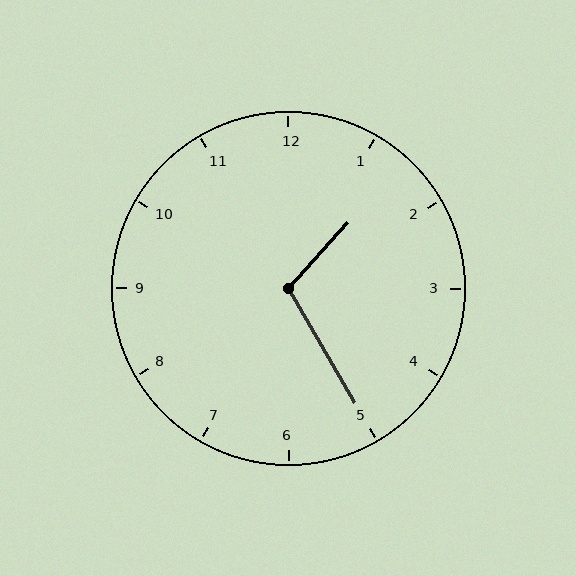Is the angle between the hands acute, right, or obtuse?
It is obtuse.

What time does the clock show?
1:25.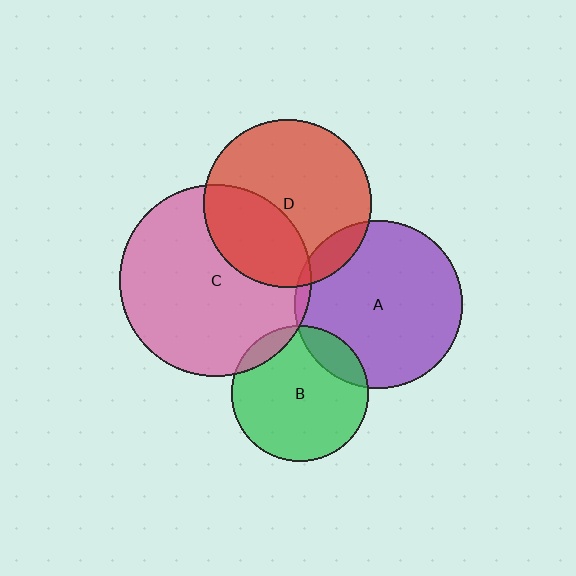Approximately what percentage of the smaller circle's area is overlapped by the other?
Approximately 10%.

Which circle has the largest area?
Circle C (pink).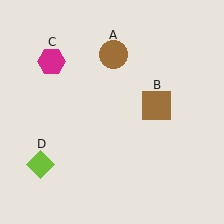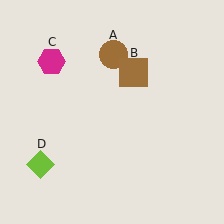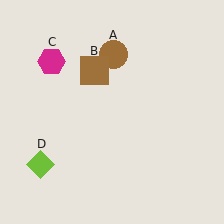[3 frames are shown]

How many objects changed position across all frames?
1 object changed position: brown square (object B).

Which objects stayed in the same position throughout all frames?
Brown circle (object A) and magenta hexagon (object C) and lime diamond (object D) remained stationary.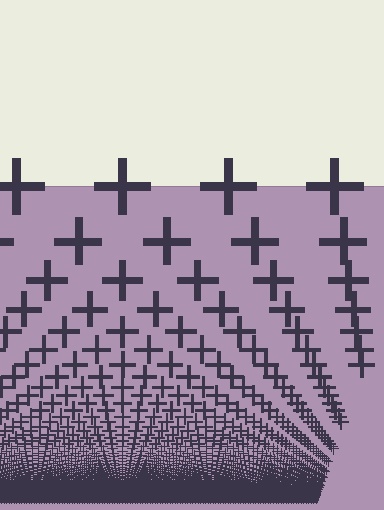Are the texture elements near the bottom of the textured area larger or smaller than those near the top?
Smaller. The gradient is inverted — elements near the bottom are smaller and denser.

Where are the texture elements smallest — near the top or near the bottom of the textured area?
Near the bottom.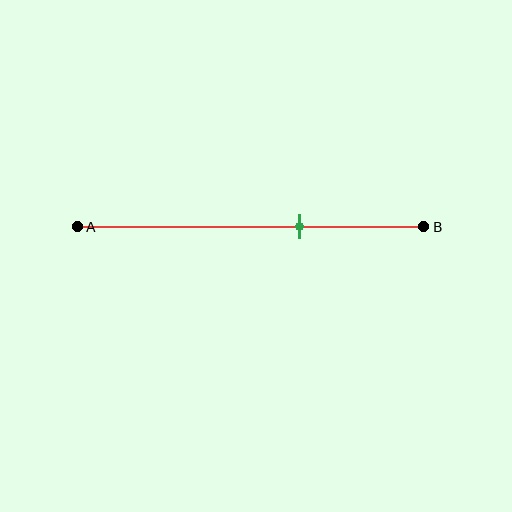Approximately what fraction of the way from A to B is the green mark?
The green mark is approximately 65% of the way from A to B.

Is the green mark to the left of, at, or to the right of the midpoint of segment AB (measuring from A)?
The green mark is to the right of the midpoint of segment AB.